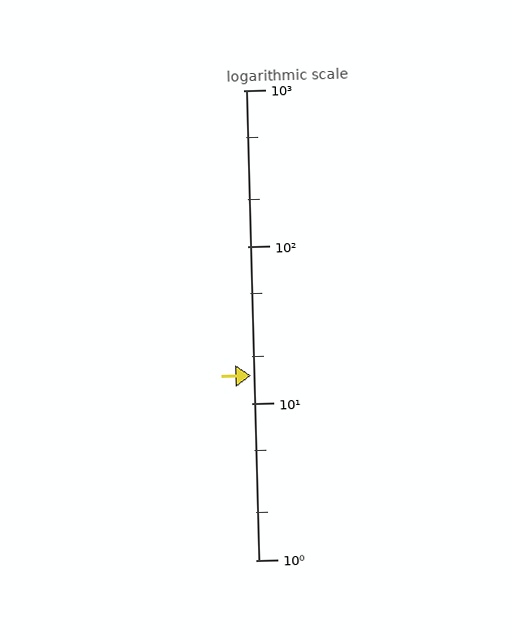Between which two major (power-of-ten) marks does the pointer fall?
The pointer is between 10 and 100.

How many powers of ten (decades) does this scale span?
The scale spans 3 decades, from 1 to 1000.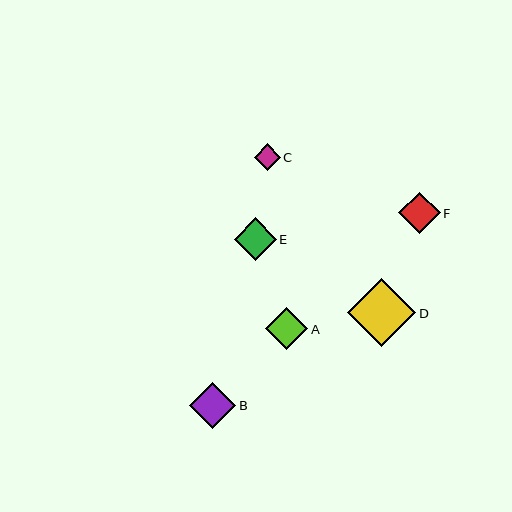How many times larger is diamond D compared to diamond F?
Diamond D is approximately 1.6 times the size of diamond F.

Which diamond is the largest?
Diamond D is the largest with a size of approximately 68 pixels.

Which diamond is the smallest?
Diamond C is the smallest with a size of approximately 26 pixels.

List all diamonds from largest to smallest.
From largest to smallest: D, B, E, A, F, C.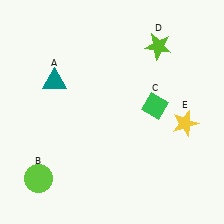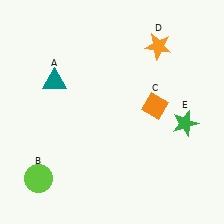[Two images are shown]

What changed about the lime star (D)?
In Image 1, D is lime. In Image 2, it changed to orange.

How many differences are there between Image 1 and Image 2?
There are 3 differences between the two images.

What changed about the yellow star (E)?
In Image 1, E is yellow. In Image 2, it changed to green.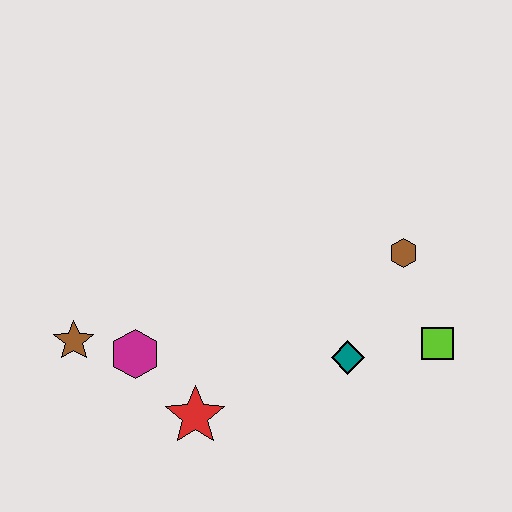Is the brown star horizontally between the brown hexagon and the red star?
No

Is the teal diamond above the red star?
Yes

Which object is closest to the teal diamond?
The lime square is closest to the teal diamond.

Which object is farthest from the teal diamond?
The brown star is farthest from the teal diamond.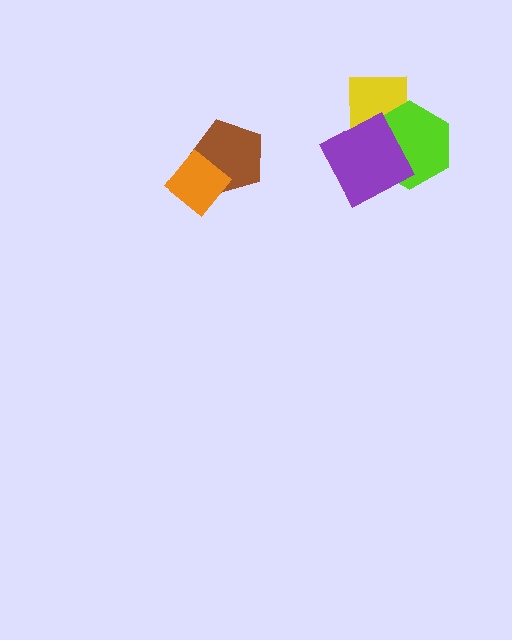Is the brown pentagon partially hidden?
Yes, it is partially covered by another shape.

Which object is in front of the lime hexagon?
The purple diamond is in front of the lime hexagon.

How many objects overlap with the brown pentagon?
1 object overlaps with the brown pentagon.